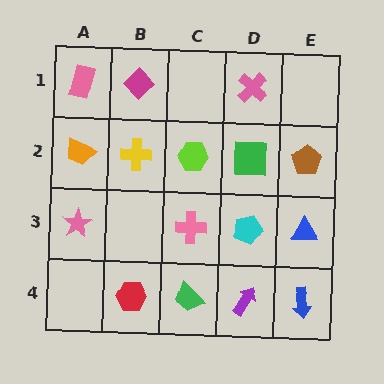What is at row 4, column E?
A blue arrow.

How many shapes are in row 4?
4 shapes.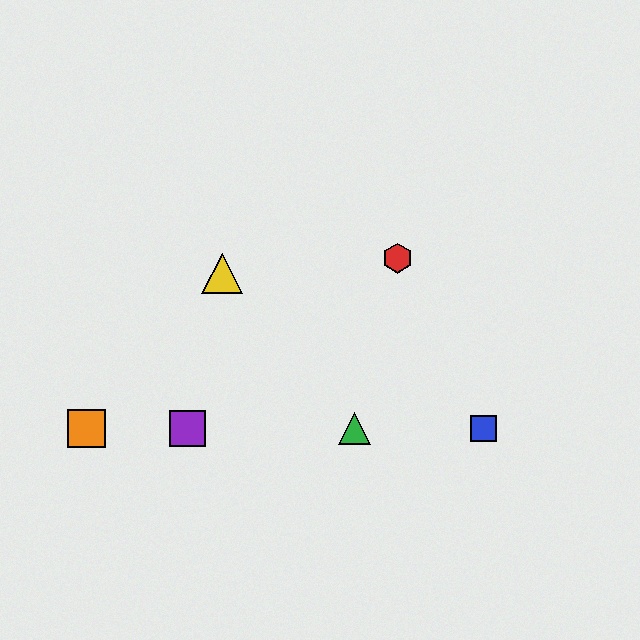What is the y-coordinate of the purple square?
The purple square is at y≈428.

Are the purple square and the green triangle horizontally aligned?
Yes, both are at y≈428.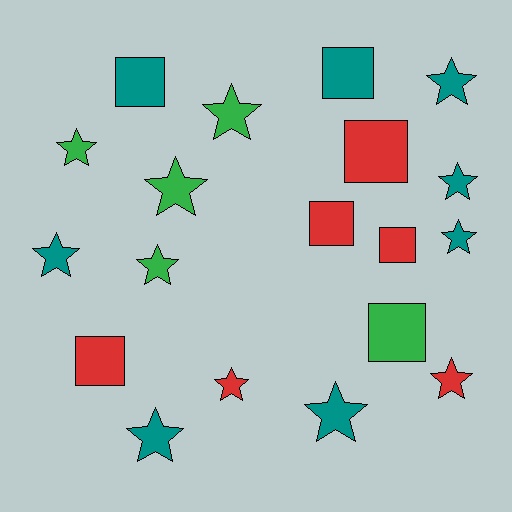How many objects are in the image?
There are 19 objects.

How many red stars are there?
There are 2 red stars.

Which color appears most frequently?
Teal, with 8 objects.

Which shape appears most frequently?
Star, with 12 objects.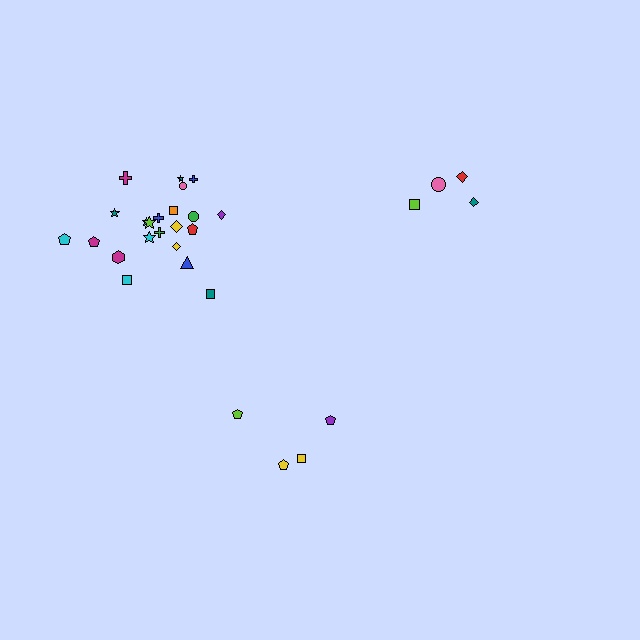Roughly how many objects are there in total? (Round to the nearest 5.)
Roughly 30 objects in total.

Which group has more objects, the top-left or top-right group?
The top-left group.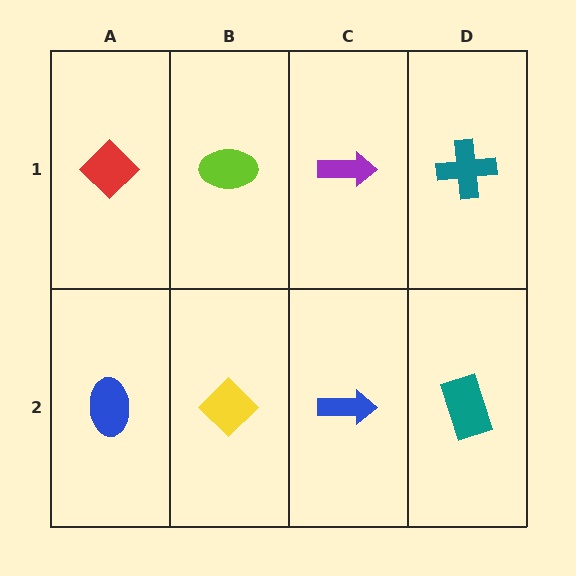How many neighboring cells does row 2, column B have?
3.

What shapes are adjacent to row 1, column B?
A yellow diamond (row 2, column B), a red diamond (row 1, column A), a purple arrow (row 1, column C).